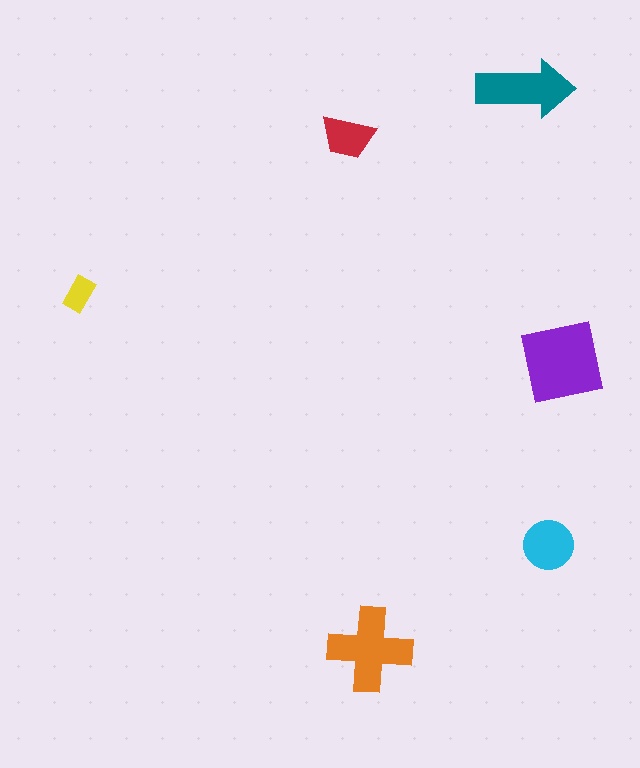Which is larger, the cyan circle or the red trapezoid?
The cyan circle.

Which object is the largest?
The purple square.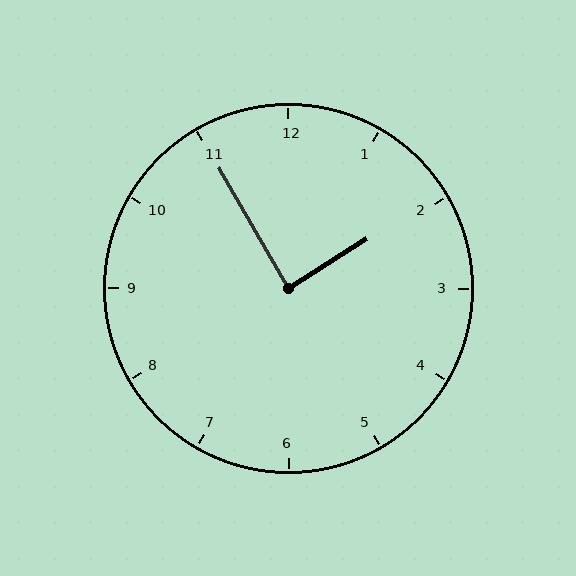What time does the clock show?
1:55.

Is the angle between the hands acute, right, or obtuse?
It is right.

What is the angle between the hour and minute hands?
Approximately 88 degrees.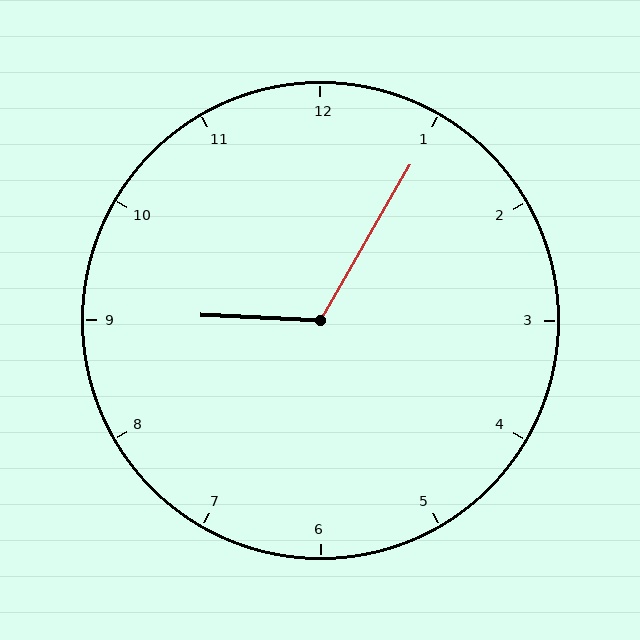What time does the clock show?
9:05.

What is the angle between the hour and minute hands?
Approximately 118 degrees.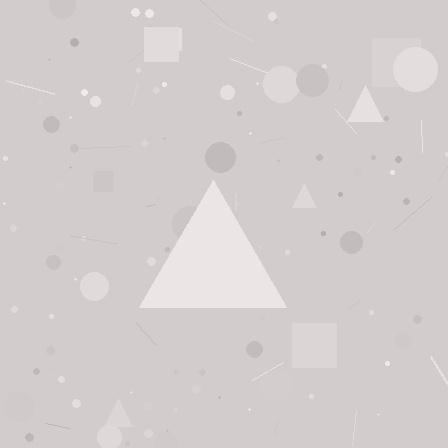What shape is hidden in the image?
A triangle is hidden in the image.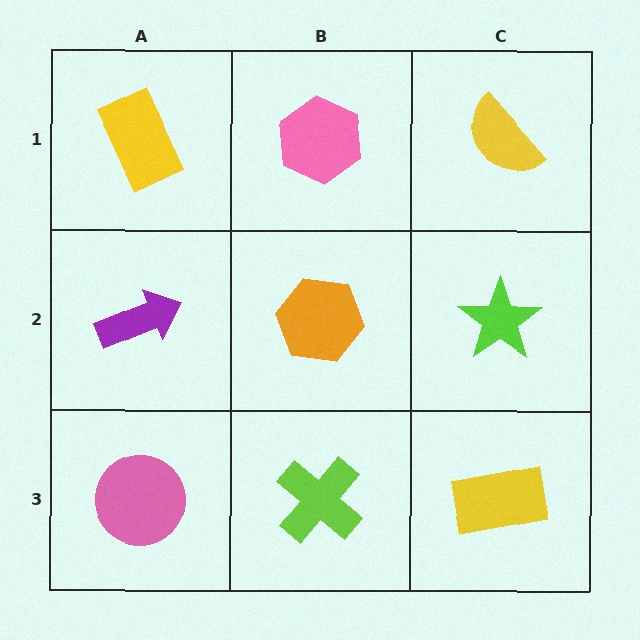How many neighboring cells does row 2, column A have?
3.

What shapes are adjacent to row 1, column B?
An orange hexagon (row 2, column B), a yellow rectangle (row 1, column A), a yellow semicircle (row 1, column C).